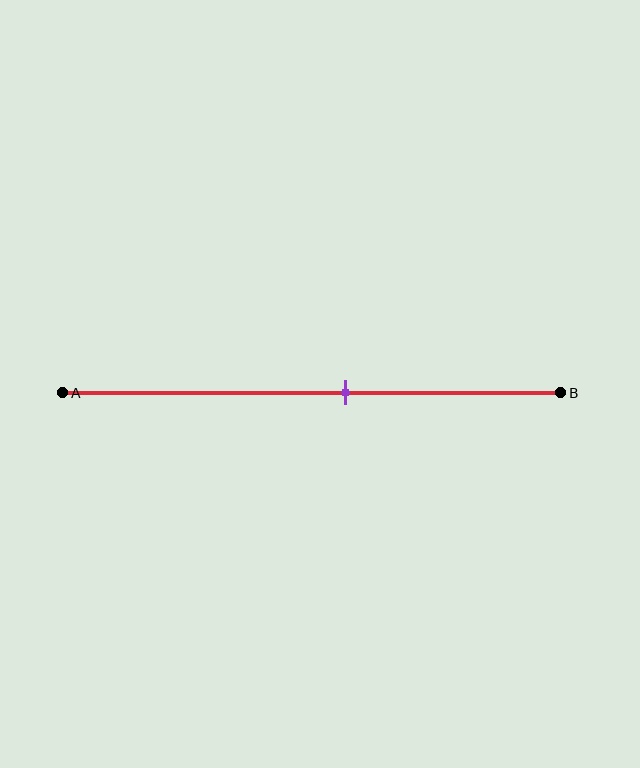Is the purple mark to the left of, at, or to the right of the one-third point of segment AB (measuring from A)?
The purple mark is to the right of the one-third point of segment AB.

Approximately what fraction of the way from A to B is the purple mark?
The purple mark is approximately 55% of the way from A to B.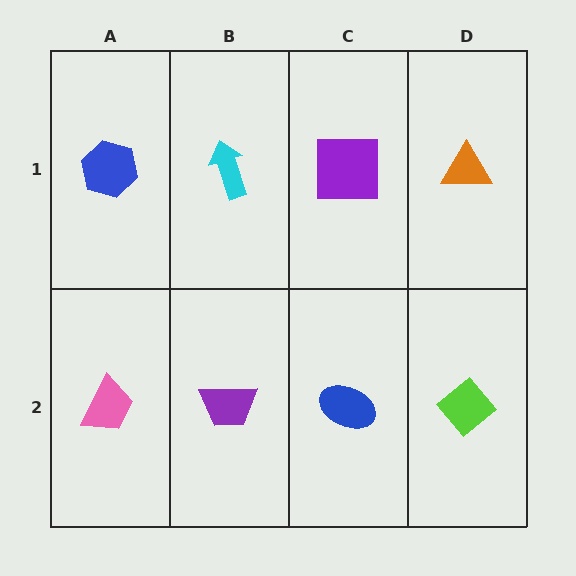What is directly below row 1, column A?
A pink trapezoid.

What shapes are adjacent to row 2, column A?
A blue hexagon (row 1, column A), a purple trapezoid (row 2, column B).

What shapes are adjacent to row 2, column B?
A cyan arrow (row 1, column B), a pink trapezoid (row 2, column A), a blue ellipse (row 2, column C).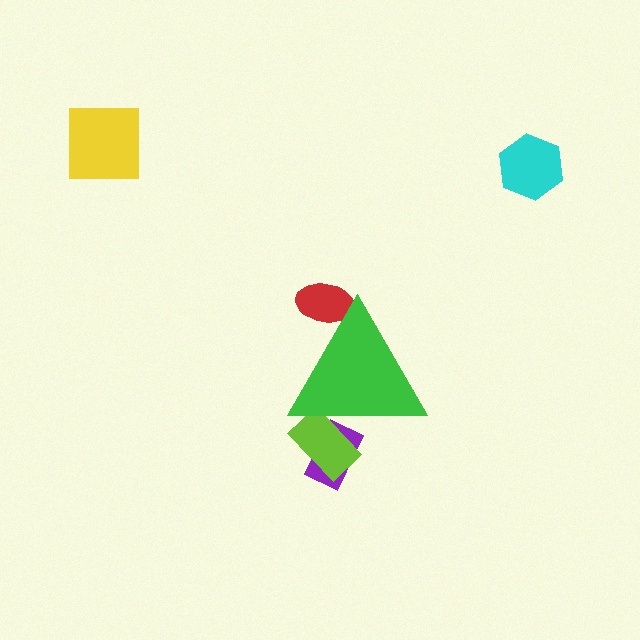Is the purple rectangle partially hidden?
Yes, the purple rectangle is partially hidden behind the green triangle.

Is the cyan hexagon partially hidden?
No, the cyan hexagon is fully visible.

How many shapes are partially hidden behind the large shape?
3 shapes are partially hidden.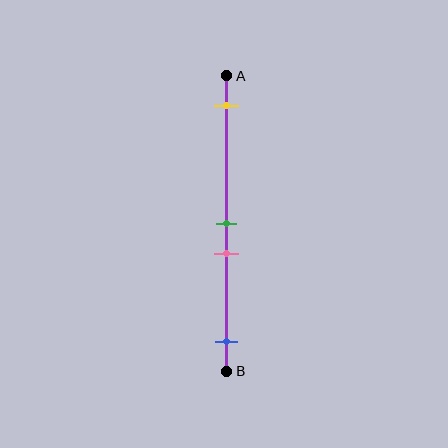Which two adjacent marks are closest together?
The green and pink marks are the closest adjacent pair.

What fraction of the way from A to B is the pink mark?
The pink mark is approximately 60% (0.6) of the way from A to B.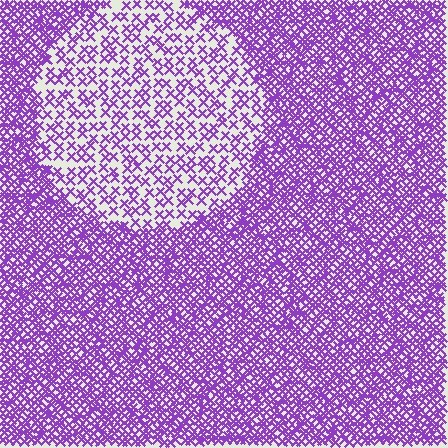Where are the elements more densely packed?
The elements are more densely packed outside the circle boundary.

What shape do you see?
I see a circle.